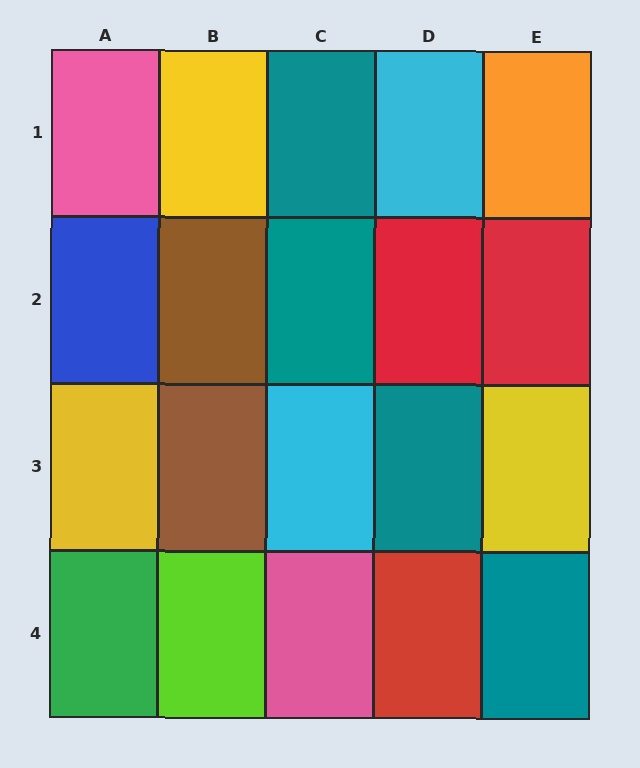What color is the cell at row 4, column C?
Pink.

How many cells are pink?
2 cells are pink.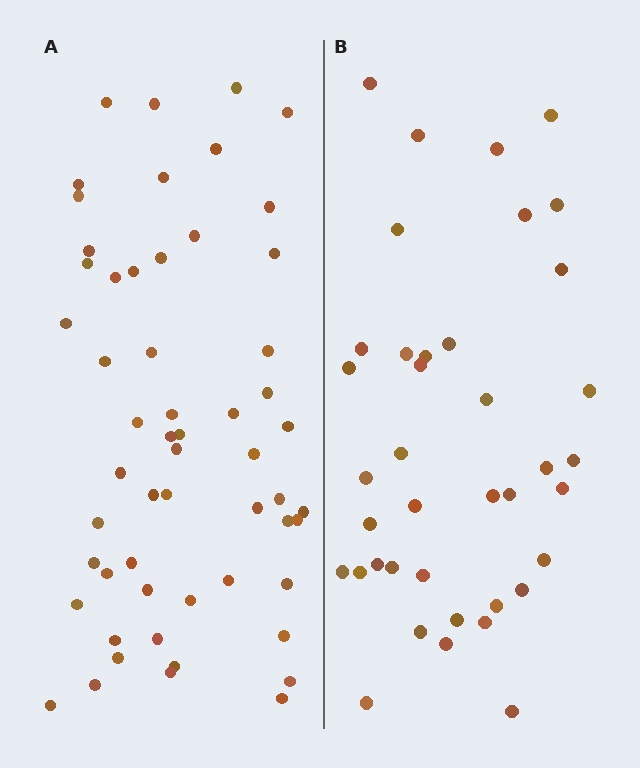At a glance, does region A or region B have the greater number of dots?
Region A (the left region) has more dots.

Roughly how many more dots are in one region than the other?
Region A has approximately 15 more dots than region B.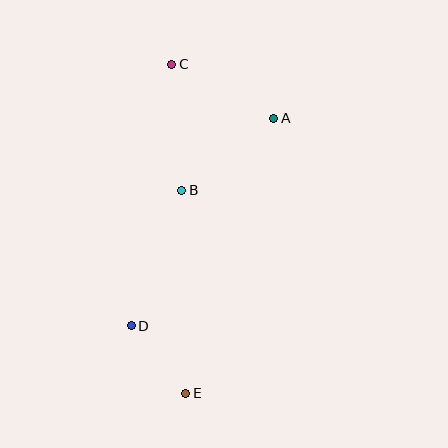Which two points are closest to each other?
Points D and E are closest to each other.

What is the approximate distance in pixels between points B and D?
The distance between B and D is approximately 145 pixels.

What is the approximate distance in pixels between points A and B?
The distance between A and B is approximately 117 pixels.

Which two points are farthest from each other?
Points C and E are farthest from each other.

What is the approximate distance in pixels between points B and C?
The distance between B and C is approximately 126 pixels.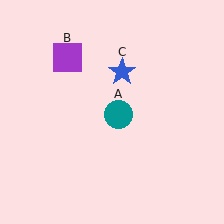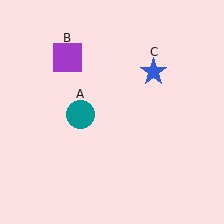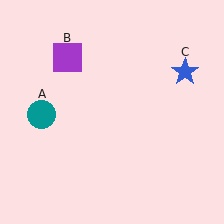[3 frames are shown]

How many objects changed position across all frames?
2 objects changed position: teal circle (object A), blue star (object C).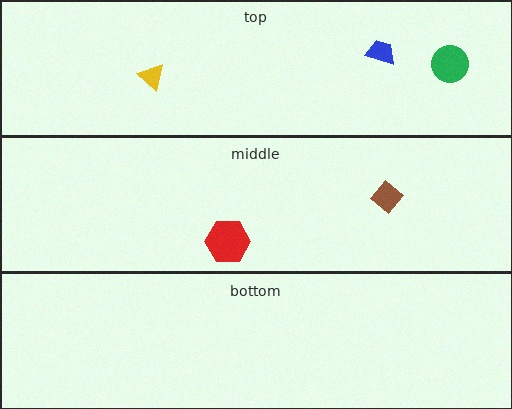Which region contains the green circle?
The top region.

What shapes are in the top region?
The blue trapezoid, the yellow triangle, the green circle.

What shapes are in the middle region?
The brown diamond, the red hexagon.